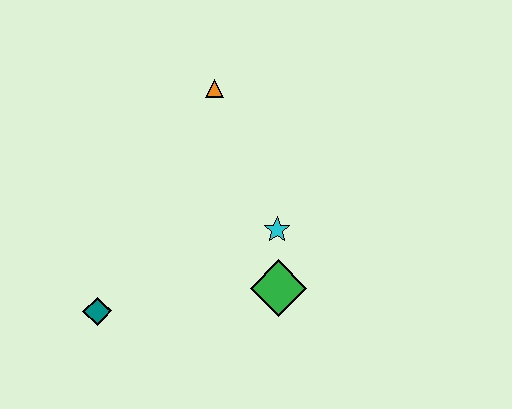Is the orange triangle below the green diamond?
No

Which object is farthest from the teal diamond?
The orange triangle is farthest from the teal diamond.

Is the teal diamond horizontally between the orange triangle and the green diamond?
No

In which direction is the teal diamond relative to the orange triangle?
The teal diamond is below the orange triangle.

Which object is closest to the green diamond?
The cyan star is closest to the green diamond.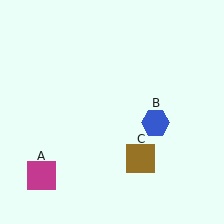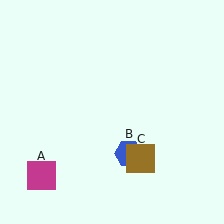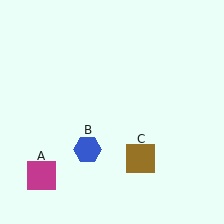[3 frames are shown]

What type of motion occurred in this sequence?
The blue hexagon (object B) rotated clockwise around the center of the scene.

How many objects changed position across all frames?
1 object changed position: blue hexagon (object B).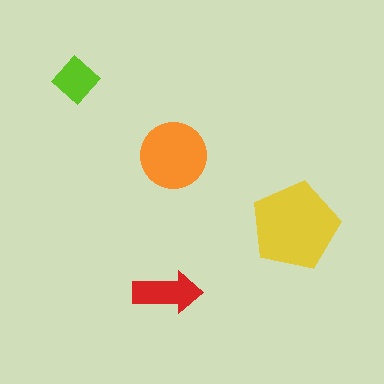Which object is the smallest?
The lime diamond.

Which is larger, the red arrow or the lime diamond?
The red arrow.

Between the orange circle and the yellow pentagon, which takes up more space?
The yellow pentagon.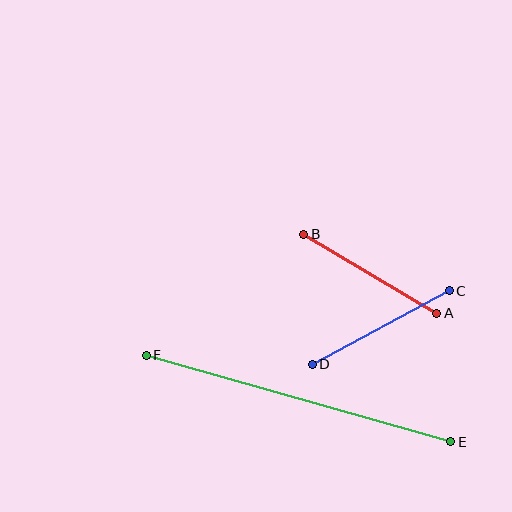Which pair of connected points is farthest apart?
Points E and F are farthest apart.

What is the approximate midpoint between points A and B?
The midpoint is at approximately (370, 274) pixels.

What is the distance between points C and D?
The distance is approximately 156 pixels.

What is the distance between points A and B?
The distance is approximately 155 pixels.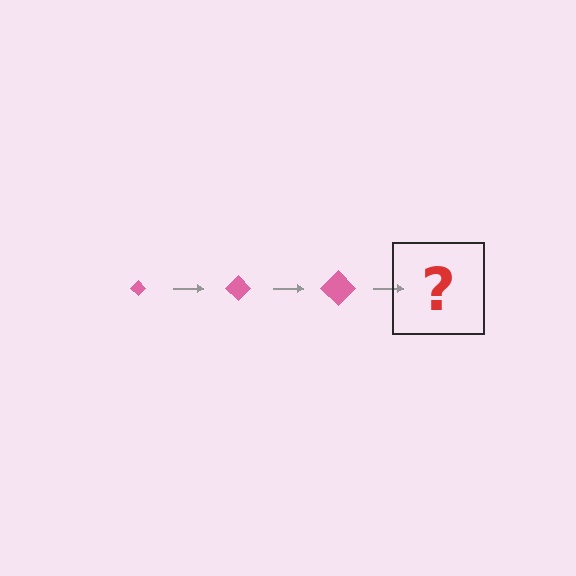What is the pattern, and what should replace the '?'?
The pattern is that the diamond gets progressively larger each step. The '?' should be a pink diamond, larger than the previous one.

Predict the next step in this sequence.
The next step is a pink diamond, larger than the previous one.